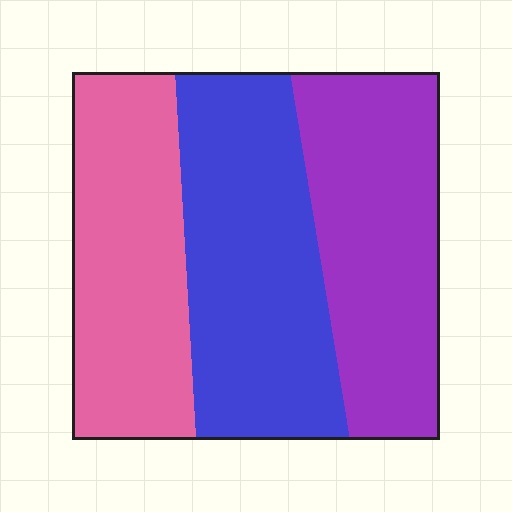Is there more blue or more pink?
Blue.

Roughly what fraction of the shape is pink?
Pink takes up about one third (1/3) of the shape.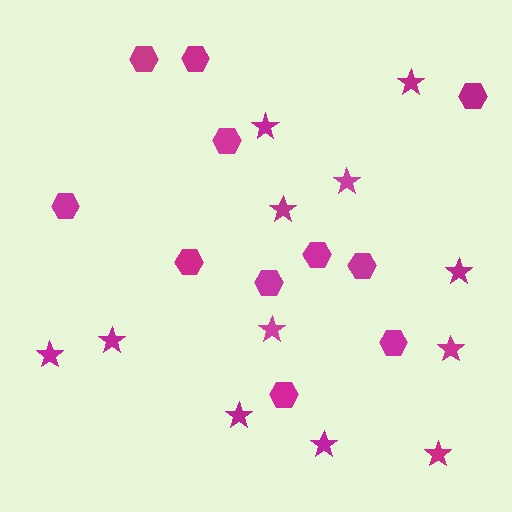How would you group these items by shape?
There are 2 groups: one group of hexagons (11) and one group of stars (12).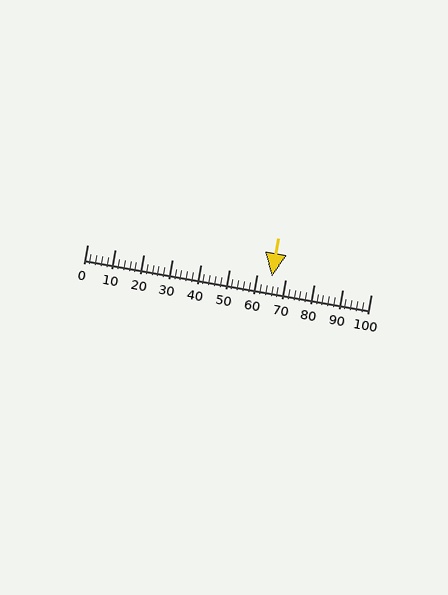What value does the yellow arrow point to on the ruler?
The yellow arrow points to approximately 65.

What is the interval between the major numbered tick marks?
The major tick marks are spaced 10 units apart.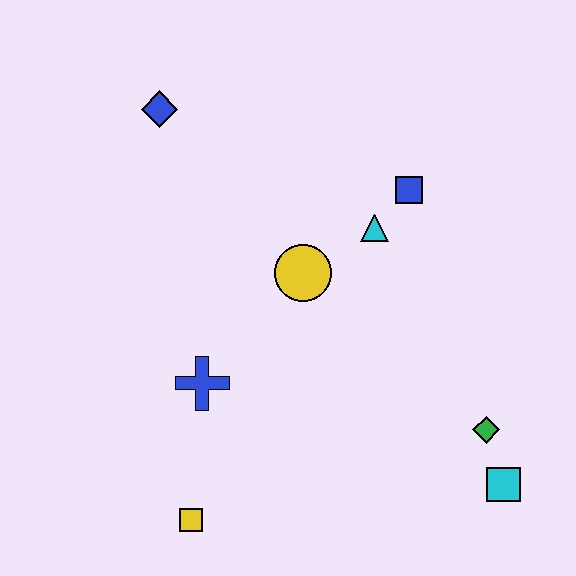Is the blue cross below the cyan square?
No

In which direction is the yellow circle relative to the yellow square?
The yellow circle is above the yellow square.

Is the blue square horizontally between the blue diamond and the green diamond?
Yes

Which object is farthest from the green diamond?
The blue diamond is farthest from the green diamond.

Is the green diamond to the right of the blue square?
Yes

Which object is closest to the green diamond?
The cyan square is closest to the green diamond.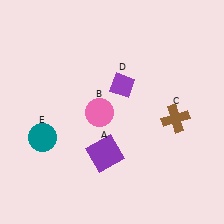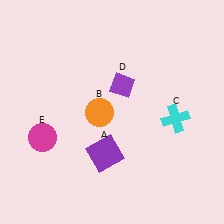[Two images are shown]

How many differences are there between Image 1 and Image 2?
There are 3 differences between the two images.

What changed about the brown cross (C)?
In Image 1, C is brown. In Image 2, it changed to cyan.